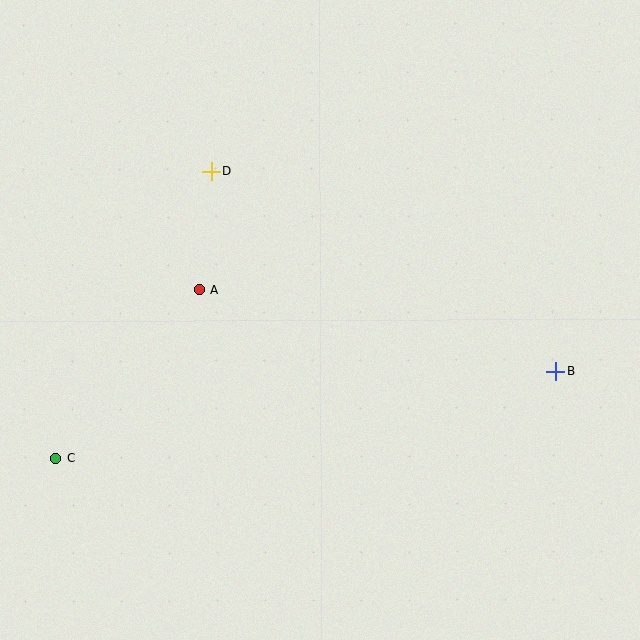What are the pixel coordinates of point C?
Point C is at (55, 459).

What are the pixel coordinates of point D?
Point D is at (212, 171).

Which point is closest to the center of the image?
Point A at (199, 290) is closest to the center.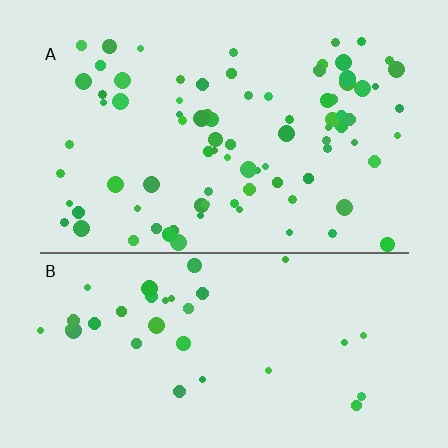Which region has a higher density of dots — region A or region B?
A (the top).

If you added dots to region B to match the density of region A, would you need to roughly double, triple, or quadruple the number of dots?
Approximately double.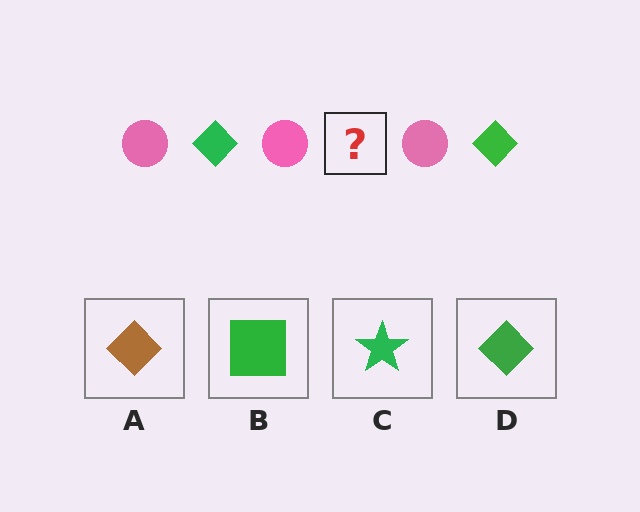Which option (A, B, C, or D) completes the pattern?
D.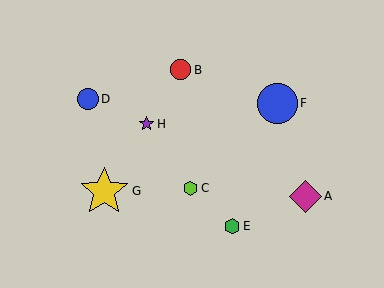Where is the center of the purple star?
The center of the purple star is at (147, 124).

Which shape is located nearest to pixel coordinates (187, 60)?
The red circle (labeled B) at (181, 70) is nearest to that location.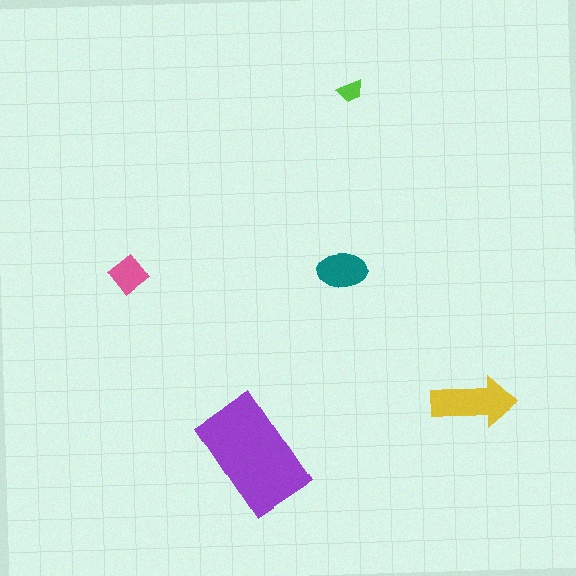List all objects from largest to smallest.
The purple rectangle, the yellow arrow, the teal ellipse, the pink diamond, the lime trapezoid.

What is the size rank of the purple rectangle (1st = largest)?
1st.